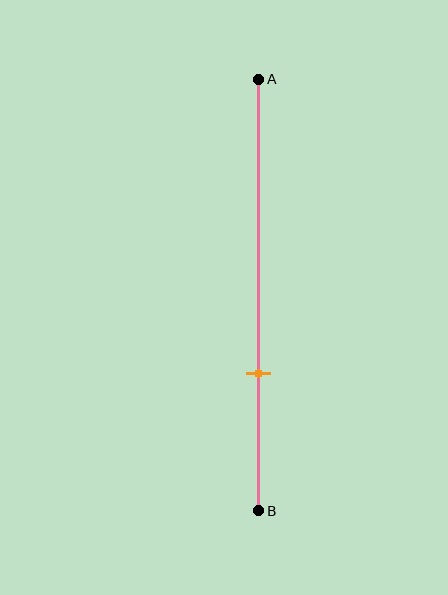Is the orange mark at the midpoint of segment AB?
No, the mark is at about 70% from A, not at the 50% midpoint.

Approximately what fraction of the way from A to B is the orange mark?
The orange mark is approximately 70% of the way from A to B.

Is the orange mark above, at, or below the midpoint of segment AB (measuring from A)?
The orange mark is below the midpoint of segment AB.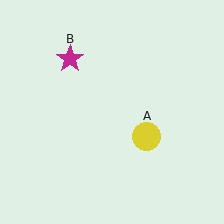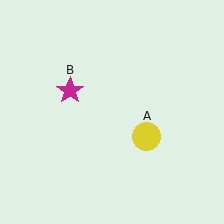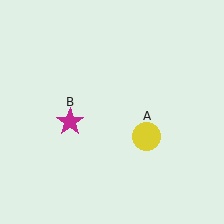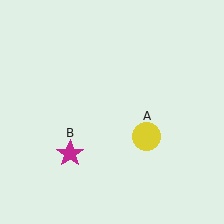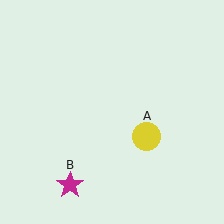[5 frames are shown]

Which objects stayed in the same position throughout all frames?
Yellow circle (object A) remained stationary.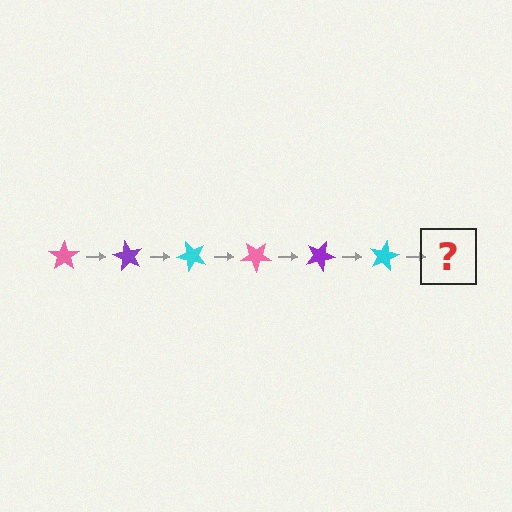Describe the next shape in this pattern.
It should be a pink star, rotated 360 degrees from the start.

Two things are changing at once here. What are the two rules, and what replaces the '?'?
The two rules are that it rotates 60 degrees each step and the color cycles through pink, purple, and cyan. The '?' should be a pink star, rotated 360 degrees from the start.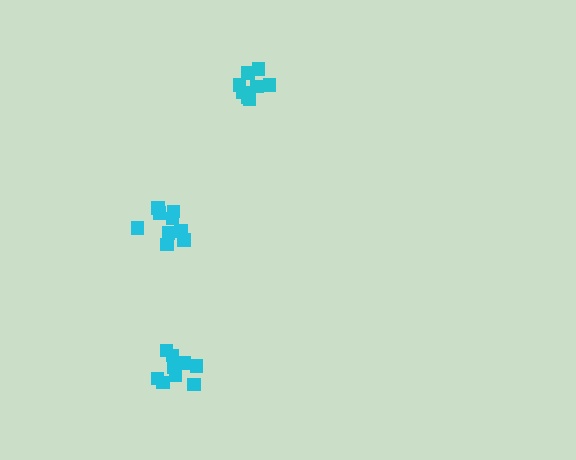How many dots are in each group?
Group 1: 9 dots, Group 2: 9 dots, Group 3: 8 dots (26 total).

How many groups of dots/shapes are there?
There are 3 groups.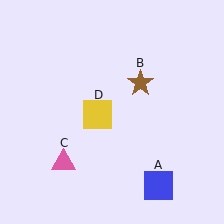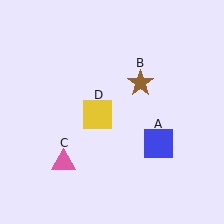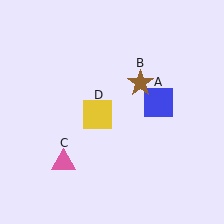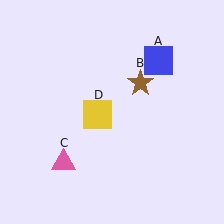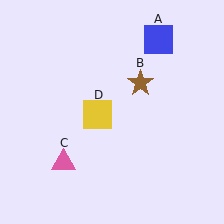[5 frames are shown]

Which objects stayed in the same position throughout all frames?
Brown star (object B) and pink triangle (object C) and yellow square (object D) remained stationary.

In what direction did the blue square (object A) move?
The blue square (object A) moved up.